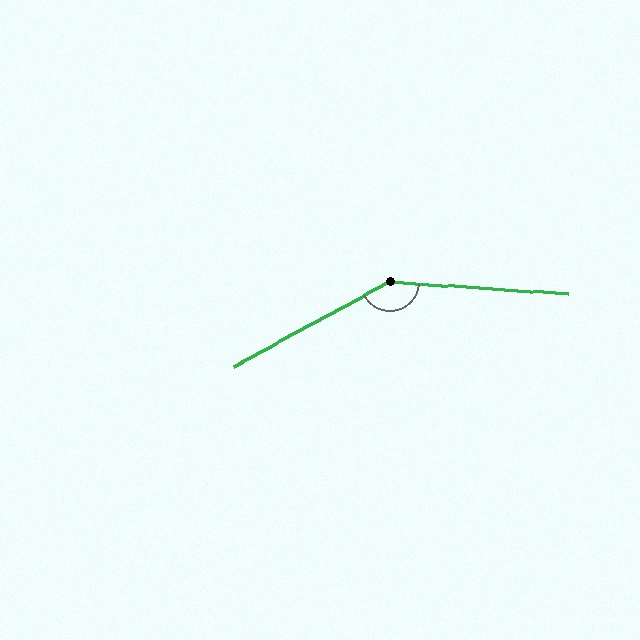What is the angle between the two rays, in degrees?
Approximately 148 degrees.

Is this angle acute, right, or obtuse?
It is obtuse.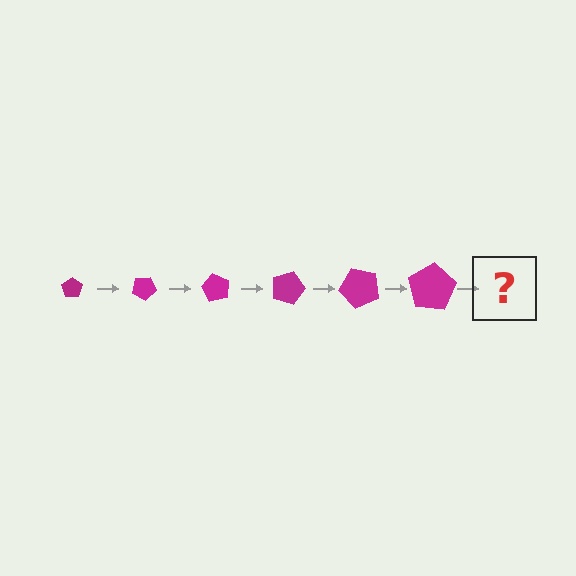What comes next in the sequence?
The next element should be a pentagon, larger than the previous one and rotated 180 degrees from the start.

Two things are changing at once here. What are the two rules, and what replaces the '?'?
The two rules are that the pentagon grows larger each step and it rotates 30 degrees each step. The '?' should be a pentagon, larger than the previous one and rotated 180 degrees from the start.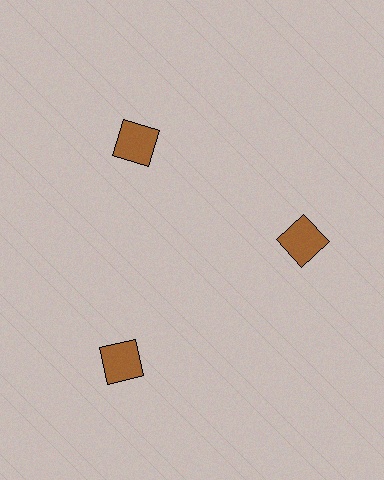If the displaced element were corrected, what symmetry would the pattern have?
It would have 3-fold rotational symmetry — the pattern would map onto itself every 120 degrees.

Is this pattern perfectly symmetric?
No. The 3 brown squares are arranged in a ring, but one element near the 7 o'clock position is pushed outward from the center, breaking the 3-fold rotational symmetry.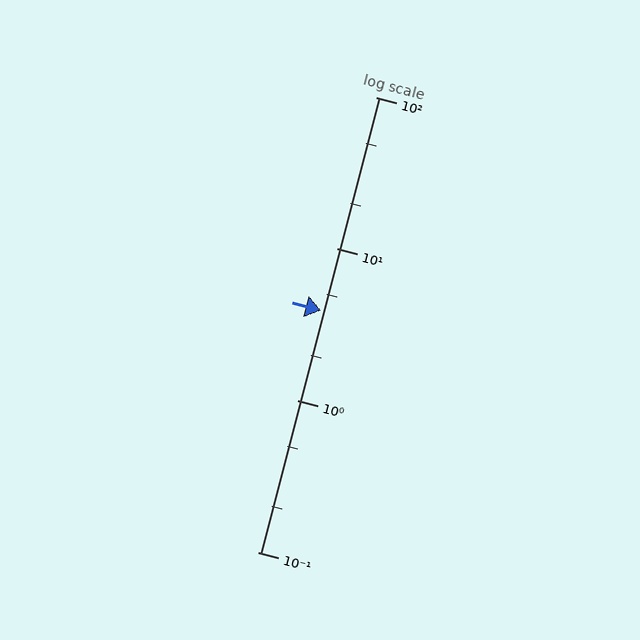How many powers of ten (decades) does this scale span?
The scale spans 3 decades, from 0.1 to 100.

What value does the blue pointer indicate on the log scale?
The pointer indicates approximately 3.9.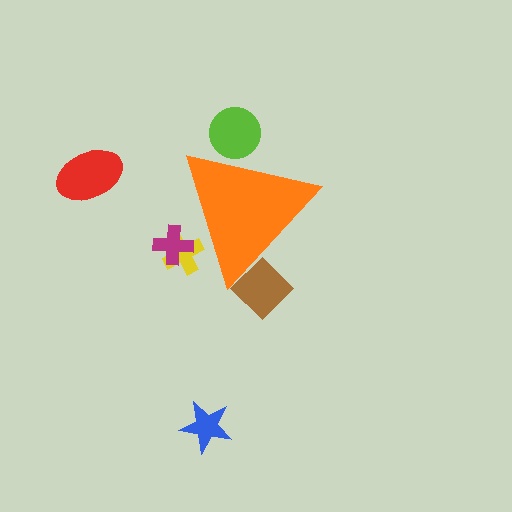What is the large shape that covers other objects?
An orange triangle.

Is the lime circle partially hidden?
Yes, the lime circle is partially hidden behind the orange triangle.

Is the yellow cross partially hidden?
Yes, the yellow cross is partially hidden behind the orange triangle.